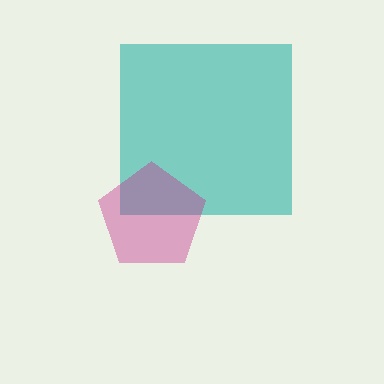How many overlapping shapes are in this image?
There are 2 overlapping shapes in the image.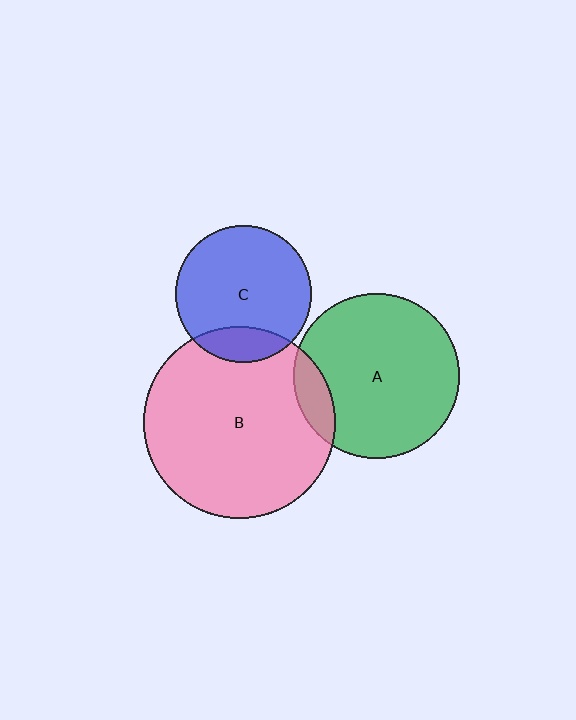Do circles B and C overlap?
Yes.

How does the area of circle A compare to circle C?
Approximately 1.5 times.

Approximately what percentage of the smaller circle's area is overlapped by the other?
Approximately 15%.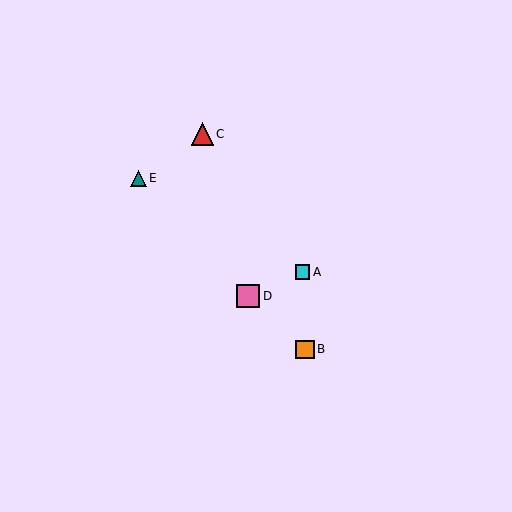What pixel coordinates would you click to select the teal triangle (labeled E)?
Click at (138, 178) to select the teal triangle E.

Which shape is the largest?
The pink square (labeled D) is the largest.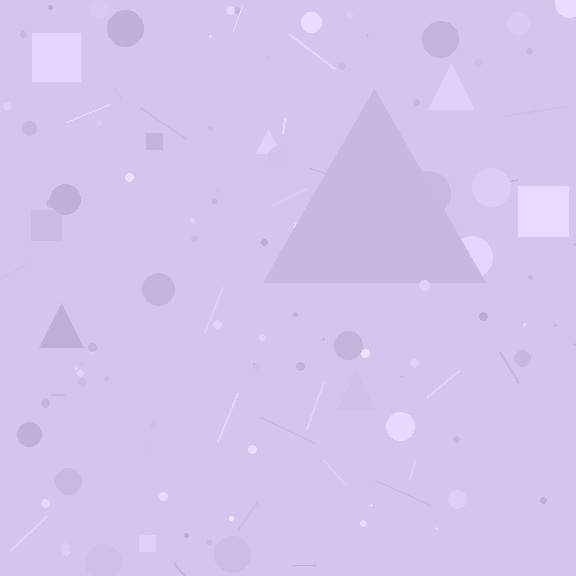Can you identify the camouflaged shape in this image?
The camouflaged shape is a triangle.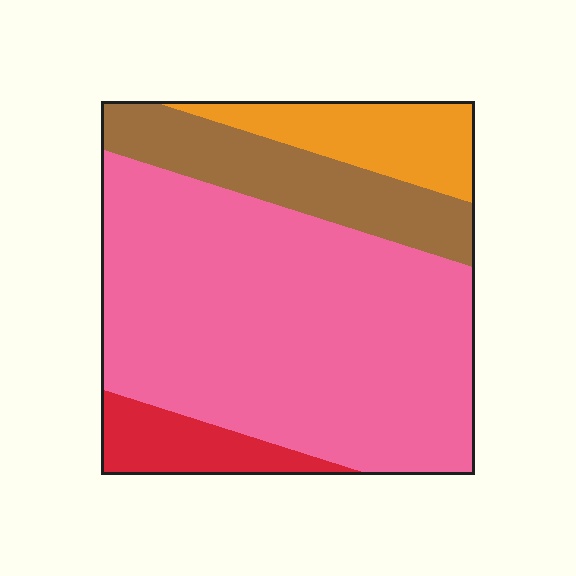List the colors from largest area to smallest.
From largest to smallest: pink, brown, orange, red.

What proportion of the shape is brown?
Brown covers about 15% of the shape.